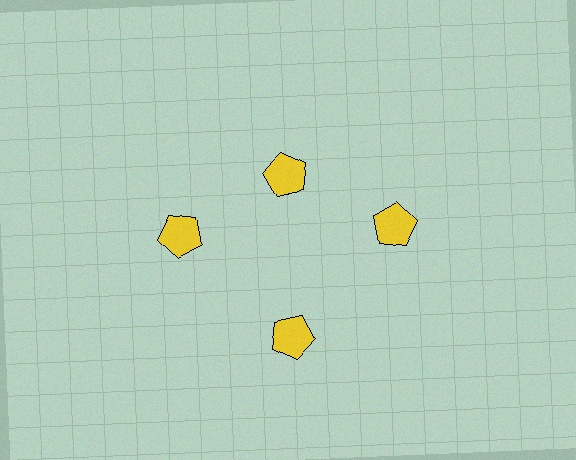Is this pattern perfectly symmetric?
No. The 4 yellow pentagons are arranged in a ring, but one element near the 12 o'clock position is pulled inward toward the center, breaking the 4-fold rotational symmetry.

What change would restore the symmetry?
The symmetry would be restored by moving it outward, back onto the ring so that all 4 pentagons sit at equal angles and equal distance from the center.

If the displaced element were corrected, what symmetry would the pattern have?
It would have 4-fold rotational symmetry — the pattern would map onto itself every 90 degrees.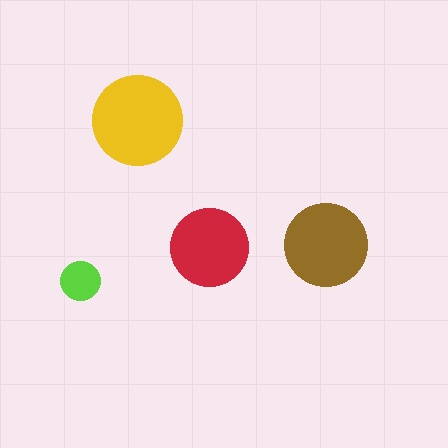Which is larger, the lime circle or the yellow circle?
The yellow one.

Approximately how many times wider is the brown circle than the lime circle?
About 2 times wider.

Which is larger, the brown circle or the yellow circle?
The yellow one.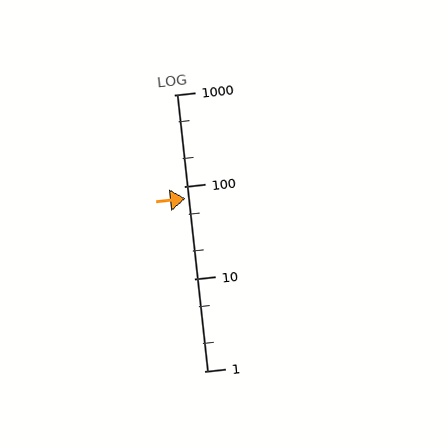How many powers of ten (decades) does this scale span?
The scale spans 3 decades, from 1 to 1000.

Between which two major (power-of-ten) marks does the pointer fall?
The pointer is between 10 and 100.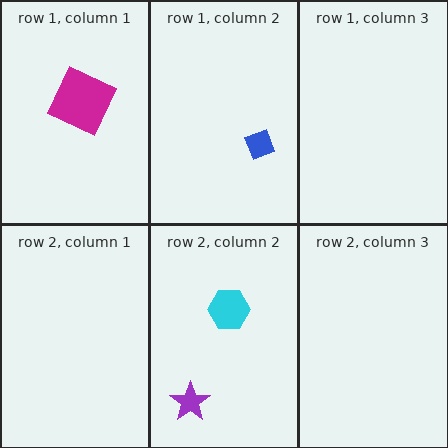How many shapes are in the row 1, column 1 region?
1.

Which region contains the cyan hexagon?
The row 2, column 2 region.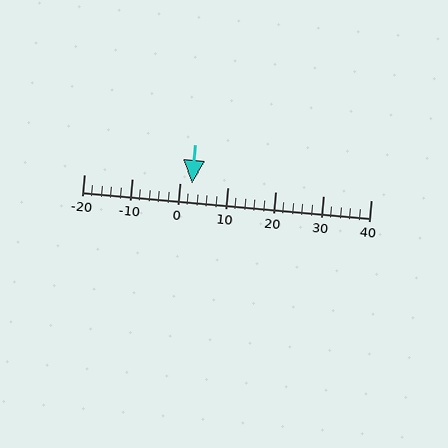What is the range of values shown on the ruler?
The ruler shows values from -20 to 40.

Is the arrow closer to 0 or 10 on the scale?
The arrow is closer to 0.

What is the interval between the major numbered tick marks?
The major tick marks are spaced 10 units apart.